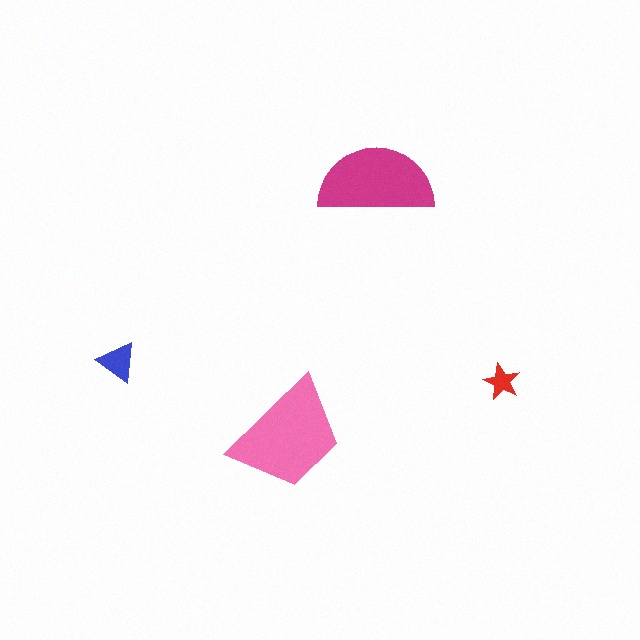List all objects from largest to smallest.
The pink trapezoid, the magenta semicircle, the blue triangle, the red star.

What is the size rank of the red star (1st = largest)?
4th.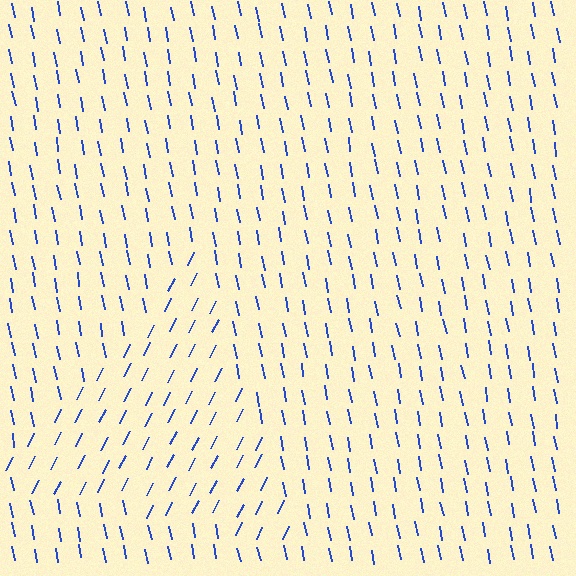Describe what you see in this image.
The image is filled with small blue line segments. A triangle region in the image has lines oriented differently from the surrounding lines, creating a visible texture boundary.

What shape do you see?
I see a triangle.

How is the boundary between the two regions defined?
The boundary is defined purely by a change in line orientation (approximately 37 degrees difference). All lines are the same color and thickness.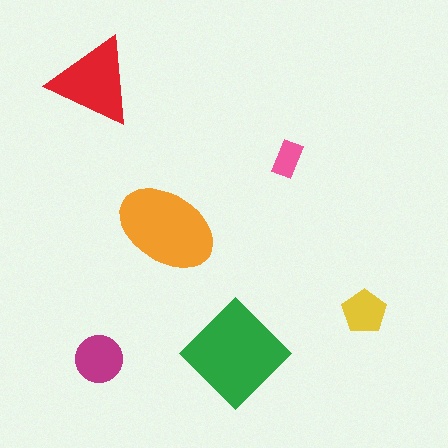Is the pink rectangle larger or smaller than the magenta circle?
Smaller.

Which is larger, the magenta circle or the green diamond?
The green diamond.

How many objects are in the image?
There are 6 objects in the image.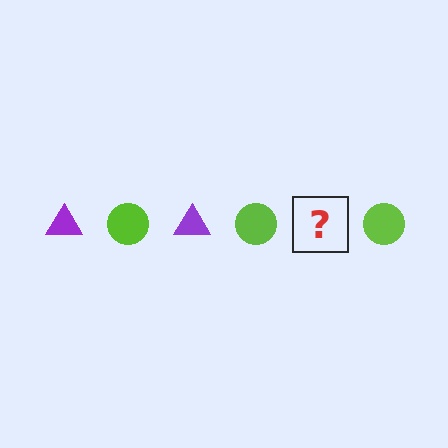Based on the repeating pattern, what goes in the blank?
The blank should be a purple triangle.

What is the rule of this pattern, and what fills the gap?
The rule is that the pattern alternates between purple triangle and lime circle. The gap should be filled with a purple triangle.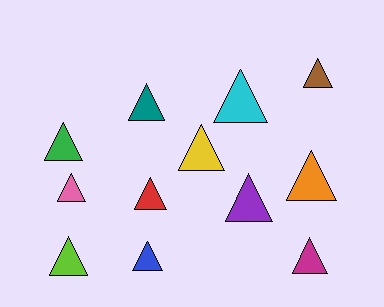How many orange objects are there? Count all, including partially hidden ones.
There is 1 orange object.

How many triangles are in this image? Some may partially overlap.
There are 12 triangles.